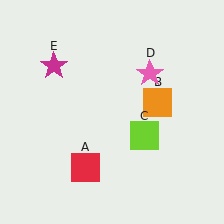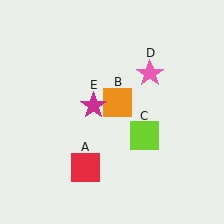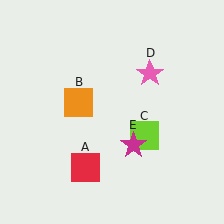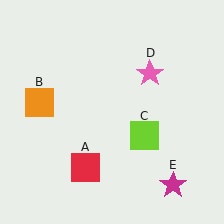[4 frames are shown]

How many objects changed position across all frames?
2 objects changed position: orange square (object B), magenta star (object E).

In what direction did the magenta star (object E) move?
The magenta star (object E) moved down and to the right.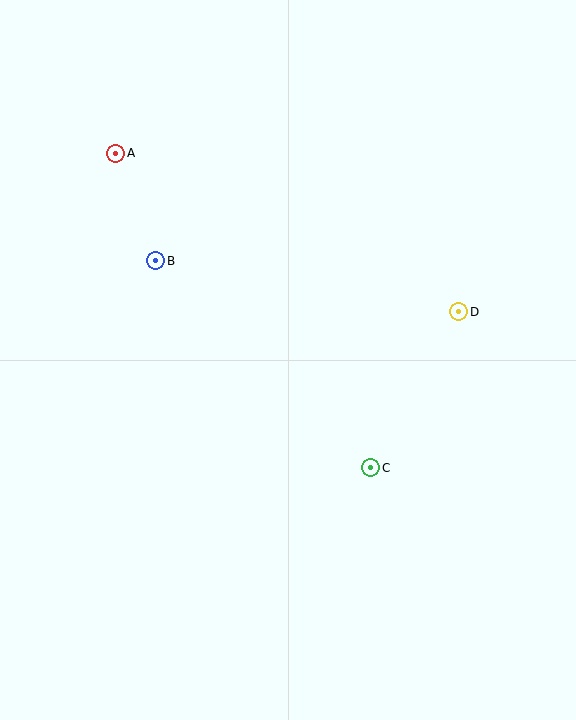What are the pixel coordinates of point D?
Point D is at (459, 312).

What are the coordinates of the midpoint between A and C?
The midpoint between A and C is at (243, 311).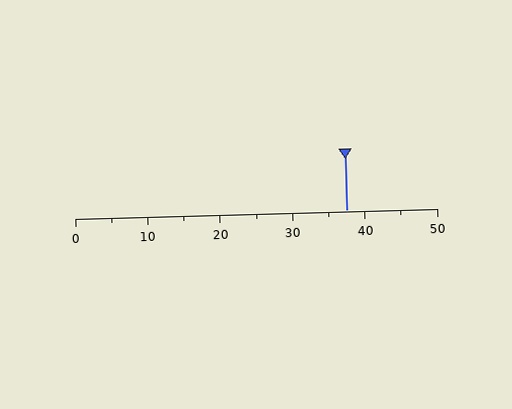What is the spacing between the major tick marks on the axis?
The major ticks are spaced 10 apart.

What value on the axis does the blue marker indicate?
The marker indicates approximately 37.5.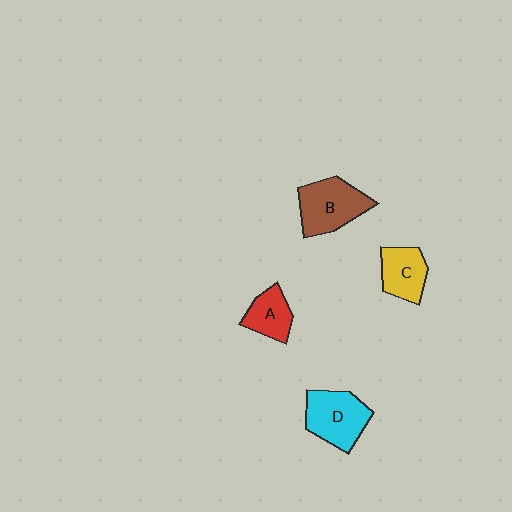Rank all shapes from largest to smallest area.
From largest to smallest: B (brown), D (cyan), C (yellow), A (red).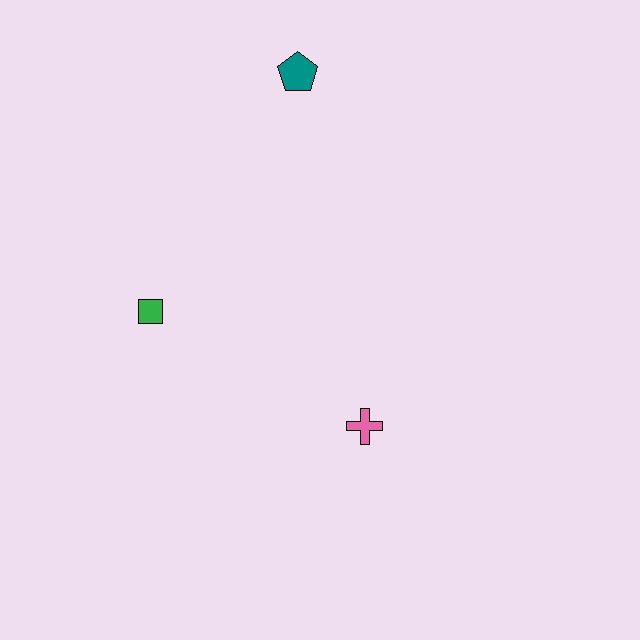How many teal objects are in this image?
There is 1 teal object.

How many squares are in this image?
There is 1 square.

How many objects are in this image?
There are 3 objects.